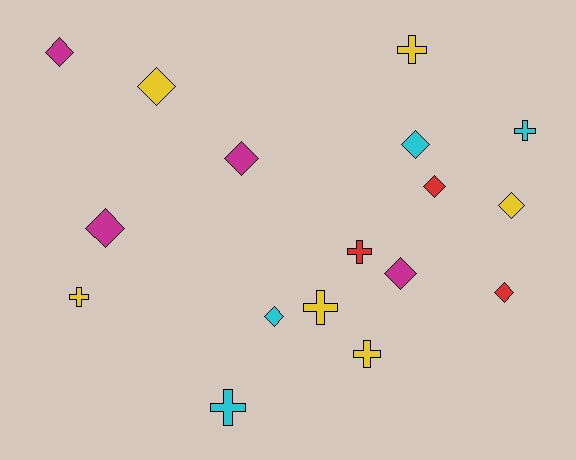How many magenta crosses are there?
There are no magenta crosses.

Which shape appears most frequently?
Diamond, with 10 objects.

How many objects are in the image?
There are 17 objects.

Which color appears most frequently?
Yellow, with 6 objects.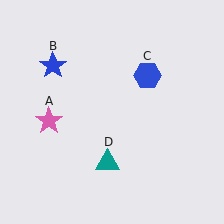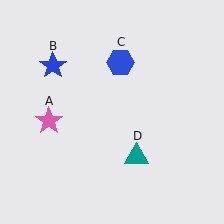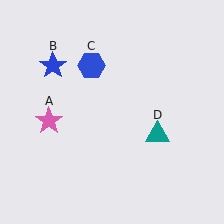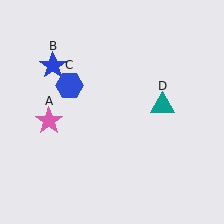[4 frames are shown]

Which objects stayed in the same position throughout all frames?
Pink star (object A) and blue star (object B) remained stationary.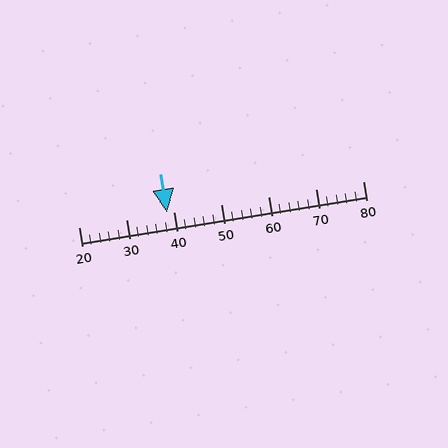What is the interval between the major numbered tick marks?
The major tick marks are spaced 10 units apart.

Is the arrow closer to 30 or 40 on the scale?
The arrow is closer to 40.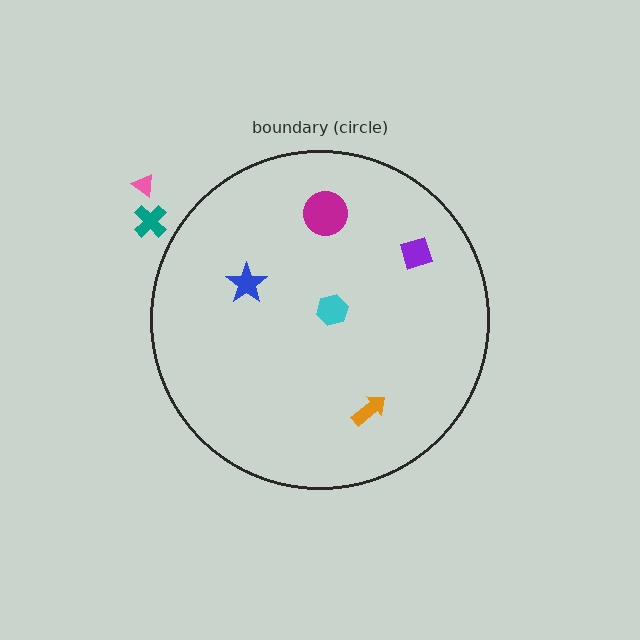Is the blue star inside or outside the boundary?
Inside.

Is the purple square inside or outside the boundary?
Inside.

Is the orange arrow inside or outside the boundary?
Inside.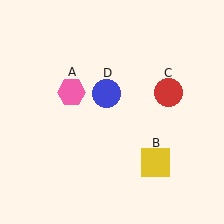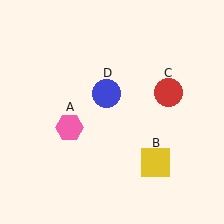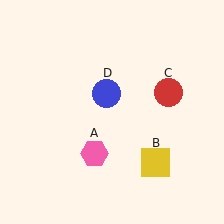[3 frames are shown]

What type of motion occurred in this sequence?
The pink hexagon (object A) rotated counterclockwise around the center of the scene.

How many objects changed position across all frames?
1 object changed position: pink hexagon (object A).